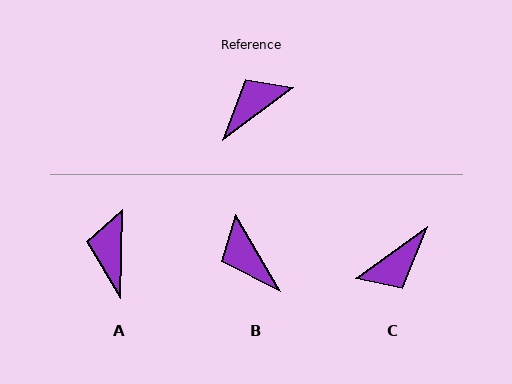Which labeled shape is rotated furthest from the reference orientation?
C, about 179 degrees away.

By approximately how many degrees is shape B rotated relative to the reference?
Approximately 84 degrees counter-clockwise.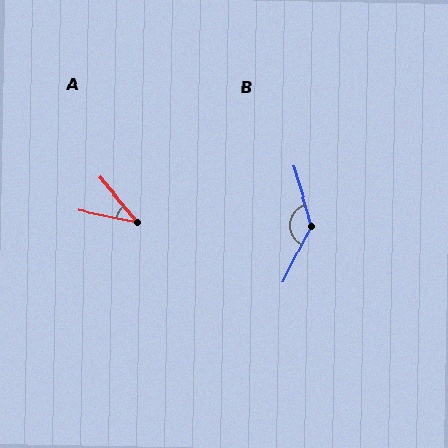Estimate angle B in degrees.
Approximately 137 degrees.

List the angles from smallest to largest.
A (39°), B (137°).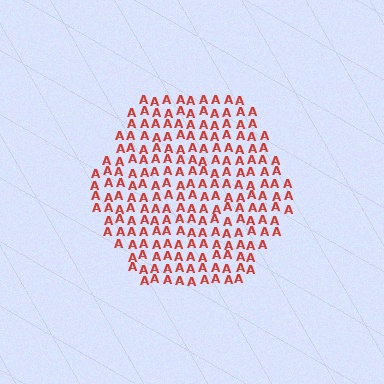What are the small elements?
The small elements are letter A's.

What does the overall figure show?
The overall figure shows a hexagon.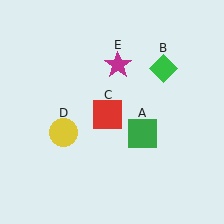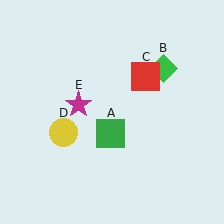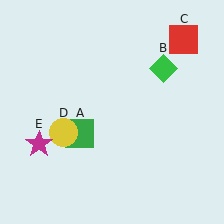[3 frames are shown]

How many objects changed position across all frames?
3 objects changed position: green square (object A), red square (object C), magenta star (object E).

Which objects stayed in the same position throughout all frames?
Green diamond (object B) and yellow circle (object D) remained stationary.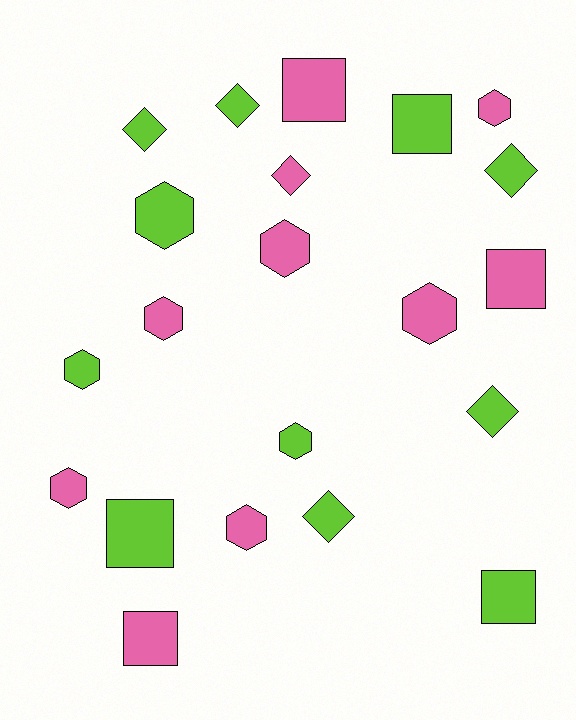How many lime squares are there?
There are 3 lime squares.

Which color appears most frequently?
Lime, with 11 objects.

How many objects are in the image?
There are 21 objects.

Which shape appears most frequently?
Hexagon, with 9 objects.